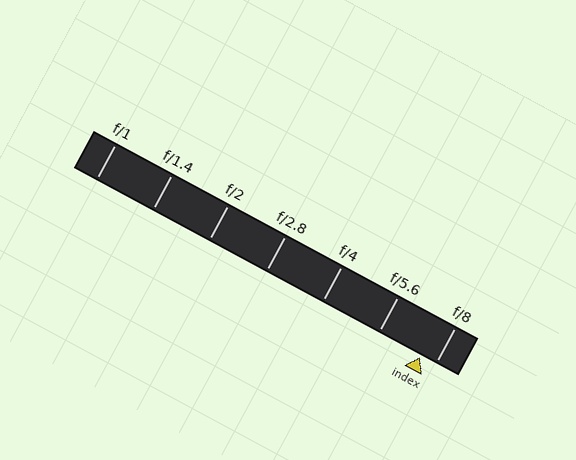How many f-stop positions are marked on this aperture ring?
There are 7 f-stop positions marked.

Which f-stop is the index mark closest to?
The index mark is closest to f/8.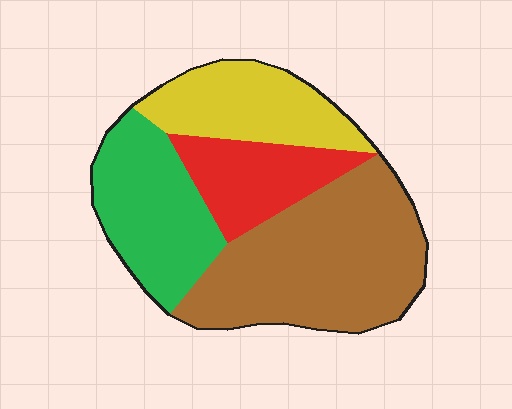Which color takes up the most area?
Brown, at roughly 40%.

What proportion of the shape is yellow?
Yellow takes up about one fifth (1/5) of the shape.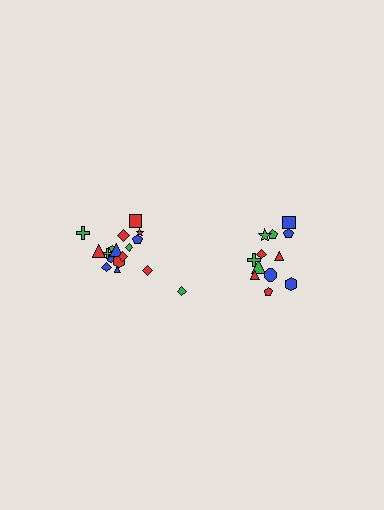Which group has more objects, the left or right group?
The left group.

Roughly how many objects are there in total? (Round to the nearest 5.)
Roughly 30 objects in total.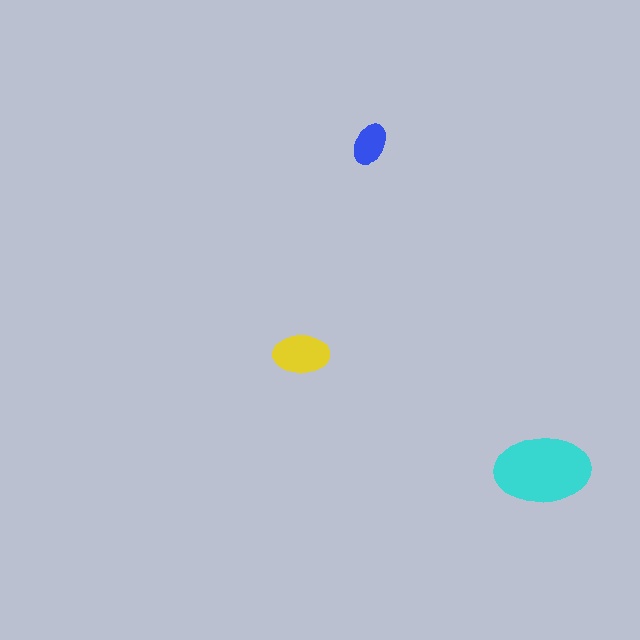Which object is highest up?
The blue ellipse is topmost.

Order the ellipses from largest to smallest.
the cyan one, the yellow one, the blue one.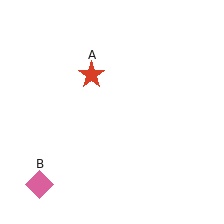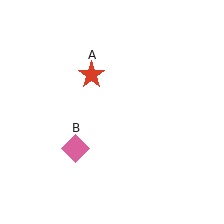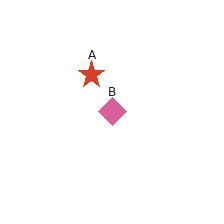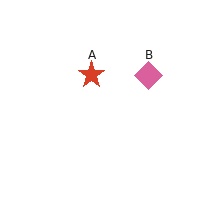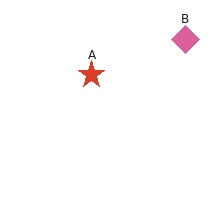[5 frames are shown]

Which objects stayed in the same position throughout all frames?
Red star (object A) remained stationary.